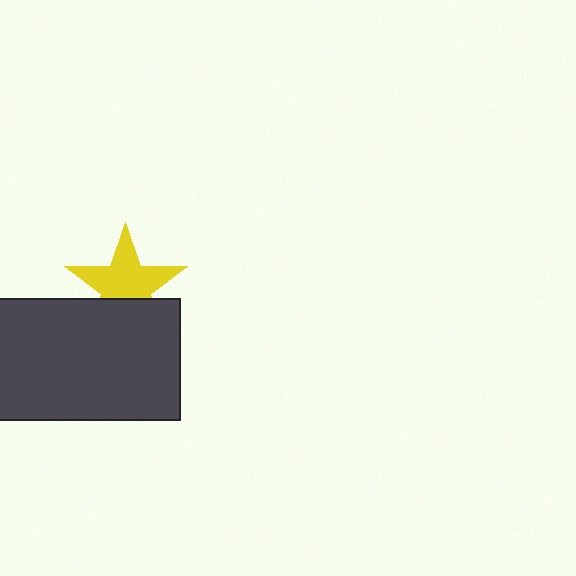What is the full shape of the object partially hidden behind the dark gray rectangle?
The partially hidden object is a yellow star.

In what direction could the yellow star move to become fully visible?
The yellow star could move up. That would shift it out from behind the dark gray rectangle entirely.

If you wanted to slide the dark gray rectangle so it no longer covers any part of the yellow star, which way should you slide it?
Slide it down — that is the most direct way to separate the two shapes.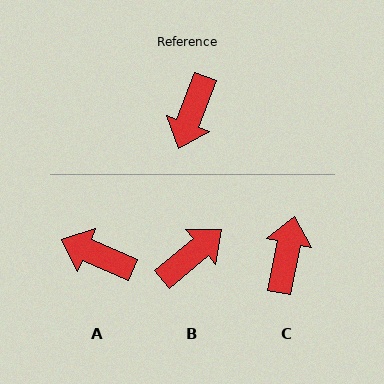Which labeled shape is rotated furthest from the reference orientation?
C, about 171 degrees away.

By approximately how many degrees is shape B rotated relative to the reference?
Approximately 151 degrees counter-clockwise.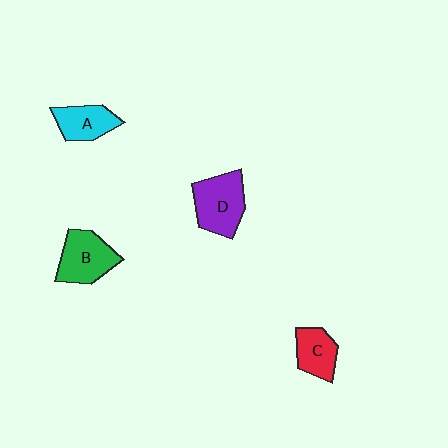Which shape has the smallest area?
Shape C (red).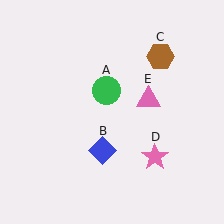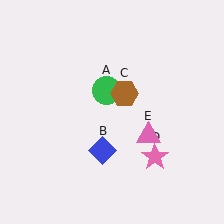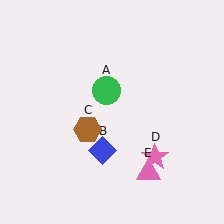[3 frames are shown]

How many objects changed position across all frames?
2 objects changed position: brown hexagon (object C), pink triangle (object E).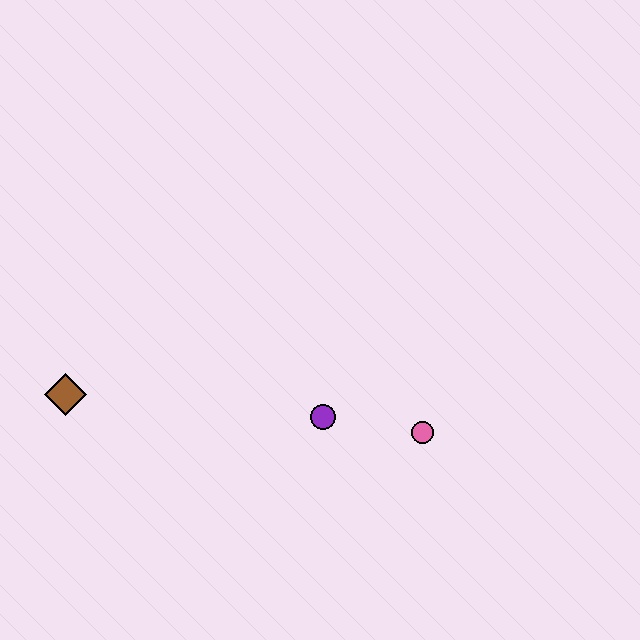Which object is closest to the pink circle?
The purple circle is closest to the pink circle.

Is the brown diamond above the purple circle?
Yes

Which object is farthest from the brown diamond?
The pink circle is farthest from the brown diamond.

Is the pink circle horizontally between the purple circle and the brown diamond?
No